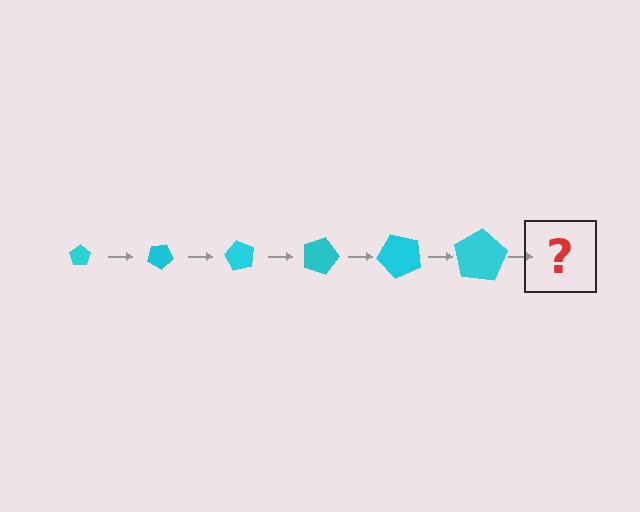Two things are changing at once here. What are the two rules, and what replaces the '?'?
The two rules are that the pentagon grows larger each step and it rotates 30 degrees each step. The '?' should be a pentagon, larger than the previous one and rotated 180 degrees from the start.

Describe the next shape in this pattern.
It should be a pentagon, larger than the previous one and rotated 180 degrees from the start.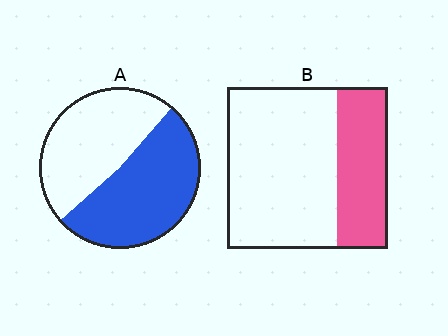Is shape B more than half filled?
No.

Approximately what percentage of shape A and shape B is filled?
A is approximately 50% and B is approximately 30%.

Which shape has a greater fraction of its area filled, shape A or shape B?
Shape A.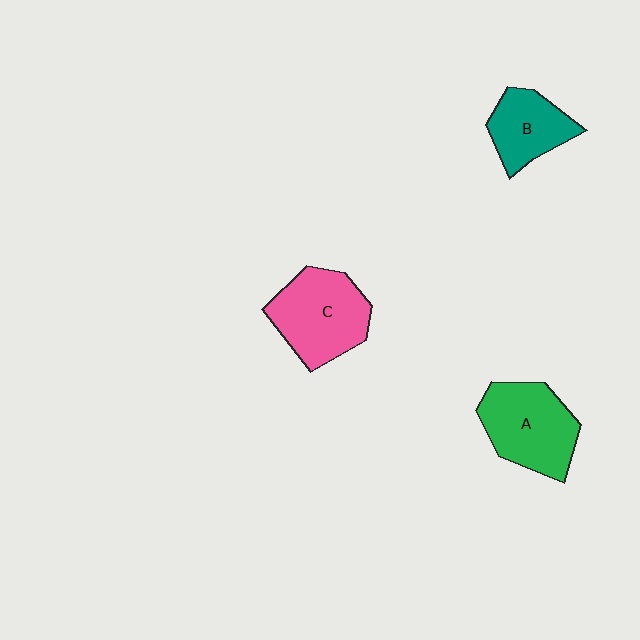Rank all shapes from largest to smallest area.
From largest to smallest: C (pink), A (green), B (teal).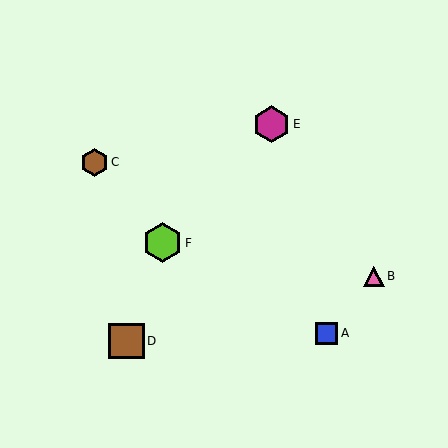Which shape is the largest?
The lime hexagon (labeled F) is the largest.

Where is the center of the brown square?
The center of the brown square is at (126, 341).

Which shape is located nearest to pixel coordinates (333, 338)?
The blue square (labeled A) at (327, 333) is nearest to that location.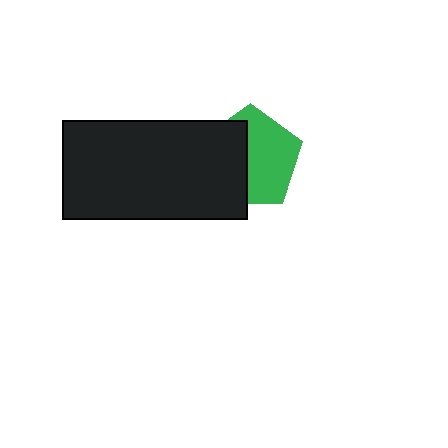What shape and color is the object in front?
The object in front is a black rectangle.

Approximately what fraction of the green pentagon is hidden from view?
Roughly 45% of the green pentagon is hidden behind the black rectangle.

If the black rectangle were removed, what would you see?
You would see the complete green pentagon.